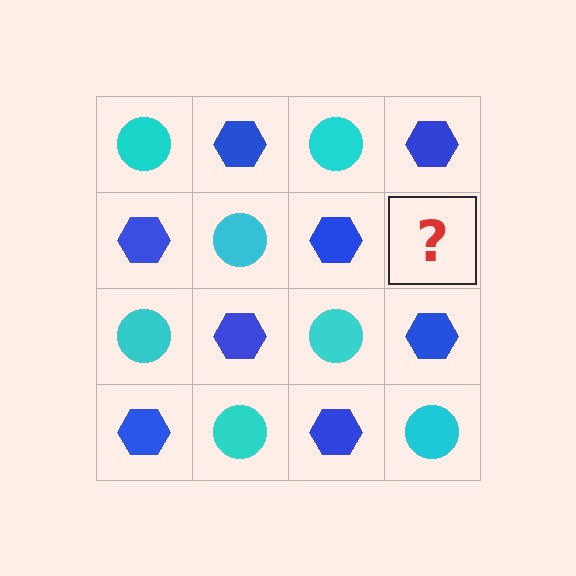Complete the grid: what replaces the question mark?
The question mark should be replaced with a cyan circle.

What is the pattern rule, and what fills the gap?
The rule is that it alternates cyan circle and blue hexagon in a checkerboard pattern. The gap should be filled with a cyan circle.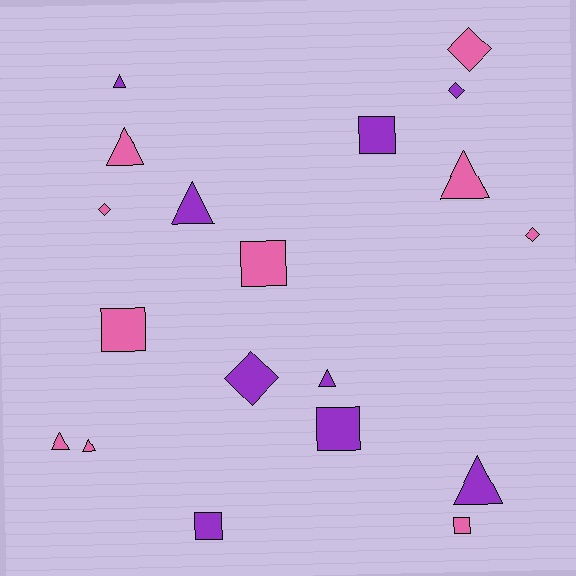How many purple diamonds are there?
There are 2 purple diamonds.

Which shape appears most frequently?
Triangle, with 8 objects.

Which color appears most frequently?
Pink, with 10 objects.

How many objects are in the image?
There are 19 objects.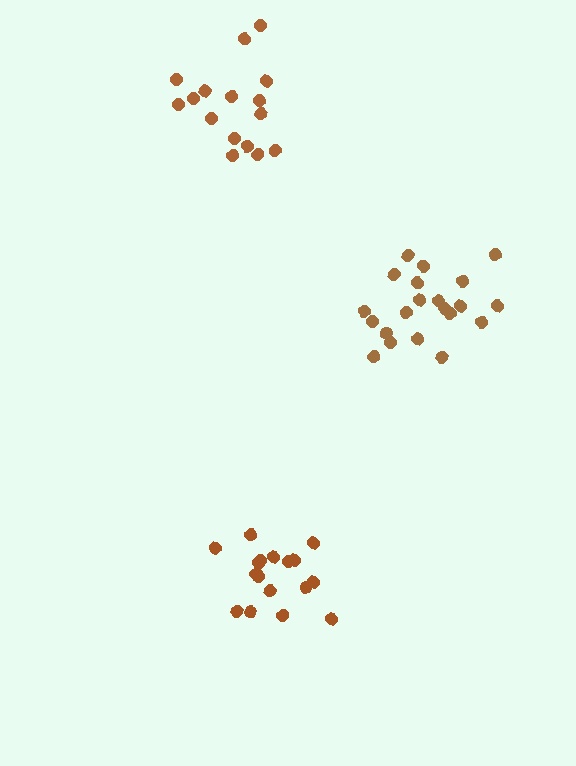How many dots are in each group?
Group 1: 21 dots, Group 2: 16 dots, Group 3: 17 dots (54 total).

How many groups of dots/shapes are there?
There are 3 groups.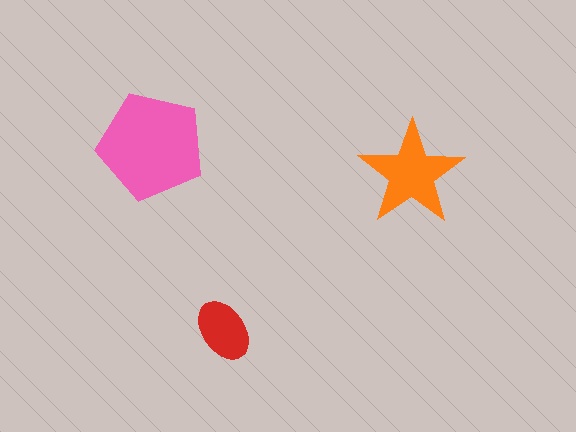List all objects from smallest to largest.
The red ellipse, the orange star, the pink pentagon.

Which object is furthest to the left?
The pink pentagon is leftmost.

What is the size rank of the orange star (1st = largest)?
2nd.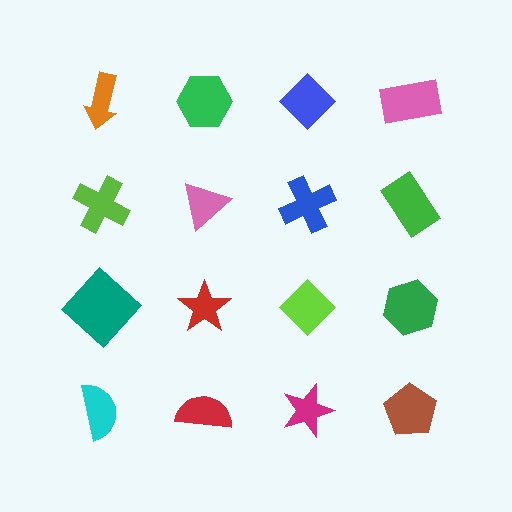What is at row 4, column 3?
A magenta star.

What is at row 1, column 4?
A pink rectangle.